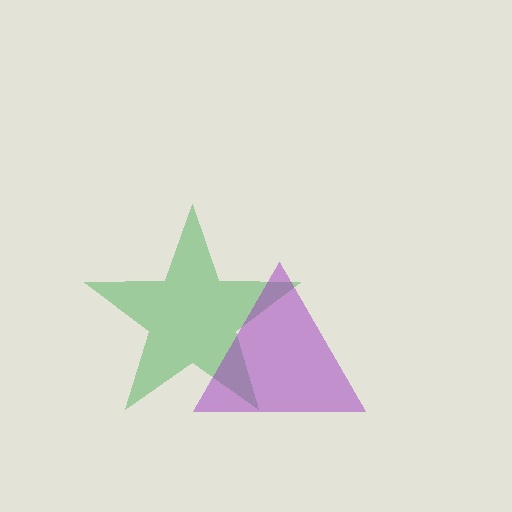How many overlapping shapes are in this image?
There are 2 overlapping shapes in the image.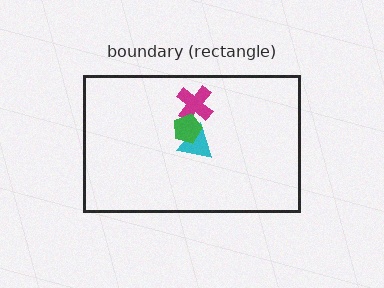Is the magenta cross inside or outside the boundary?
Inside.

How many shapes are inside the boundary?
3 inside, 0 outside.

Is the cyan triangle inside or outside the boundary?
Inside.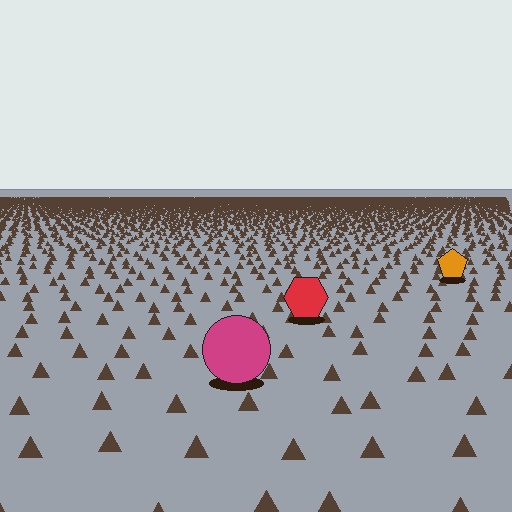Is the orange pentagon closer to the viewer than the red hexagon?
No. The red hexagon is closer — you can tell from the texture gradient: the ground texture is coarser near it.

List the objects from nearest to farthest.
From nearest to farthest: the magenta circle, the red hexagon, the orange pentagon.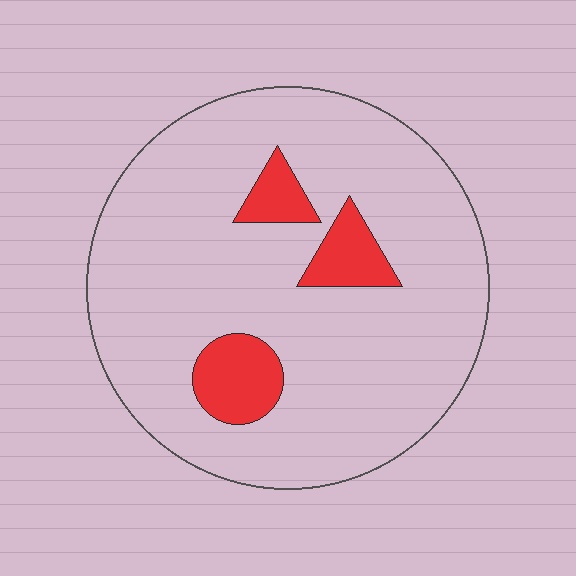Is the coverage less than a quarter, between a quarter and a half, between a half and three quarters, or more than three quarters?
Less than a quarter.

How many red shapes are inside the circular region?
3.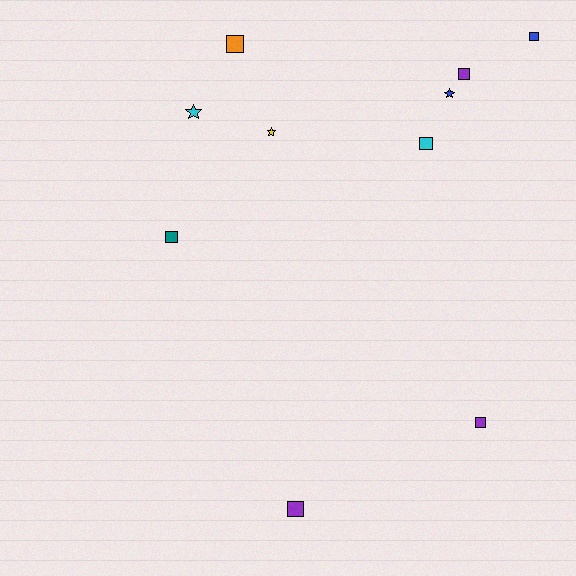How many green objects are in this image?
There are no green objects.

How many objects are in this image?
There are 10 objects.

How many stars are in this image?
There are 3 stars.